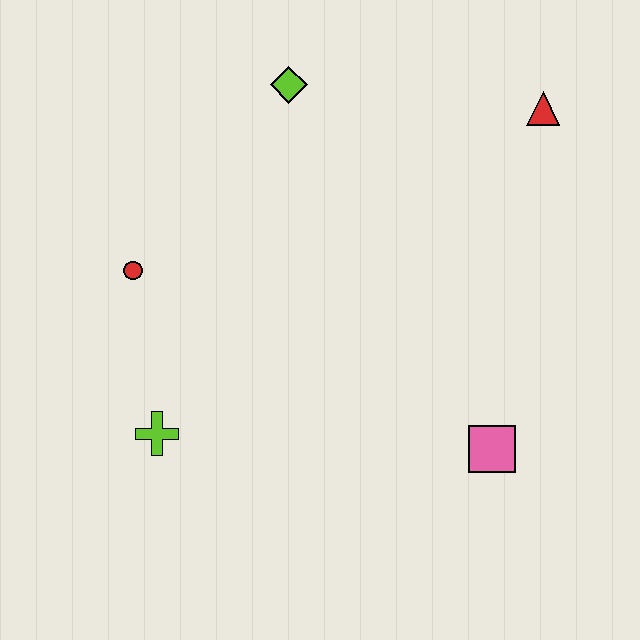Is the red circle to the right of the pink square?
No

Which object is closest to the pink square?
The lime cross is closest to the pink square.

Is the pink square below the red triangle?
Yes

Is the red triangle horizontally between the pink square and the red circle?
No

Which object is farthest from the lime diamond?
The pink square is farthest from the lime diamond.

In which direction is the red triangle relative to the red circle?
The red triangle is to the right of the red circle.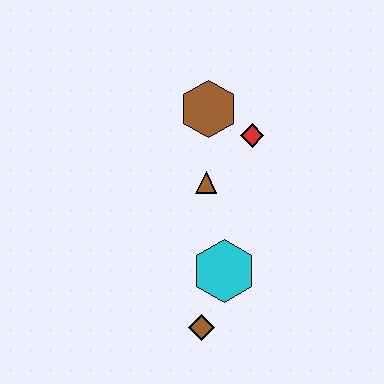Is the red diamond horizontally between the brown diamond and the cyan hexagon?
No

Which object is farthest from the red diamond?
The brown diamond is farthest from the red diamond.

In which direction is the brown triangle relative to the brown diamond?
The brown triangle is above the brown diamond.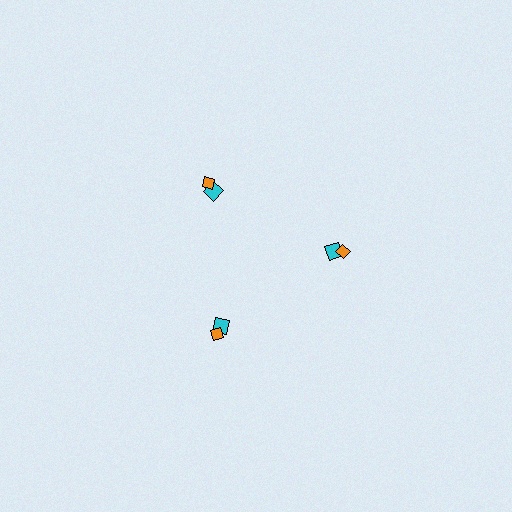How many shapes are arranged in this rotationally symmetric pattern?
There are 6 shapes, arranged in 3 groups of 2.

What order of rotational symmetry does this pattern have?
This pattern has 3-fold rotational symmetry.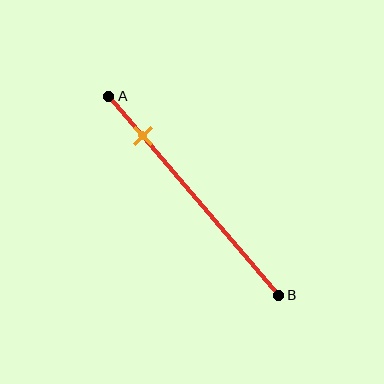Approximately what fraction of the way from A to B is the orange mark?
The orange mark is approximately 20% of the way from A to B.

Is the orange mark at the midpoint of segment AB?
No, the mark is at about 20% from A, not at the 50% midpoint.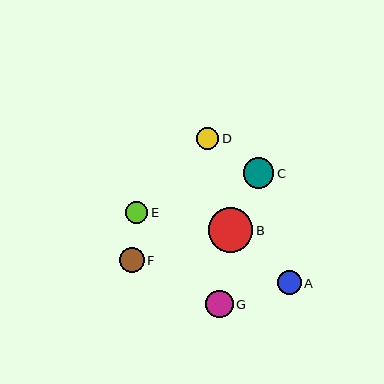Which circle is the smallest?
Circle E is the smallest with a size of approximately 22 pixels.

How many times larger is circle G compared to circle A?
Circle G is approximately 1.1 times the size of circle A.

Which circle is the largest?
Circle B is the largest with a size of approximately 44 pixels.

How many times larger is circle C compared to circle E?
Circle C is approximately 1.4 times the size of circle E.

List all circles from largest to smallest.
From largest to smallest: B, C, G, F, A, D, E.